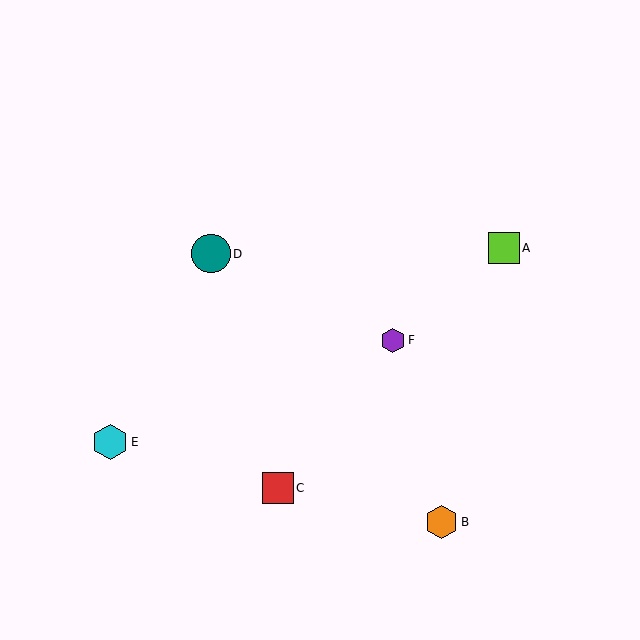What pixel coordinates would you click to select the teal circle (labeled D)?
Click at (211, 254) to select the teal circle D.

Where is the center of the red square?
The center of the red square is at (278, 488).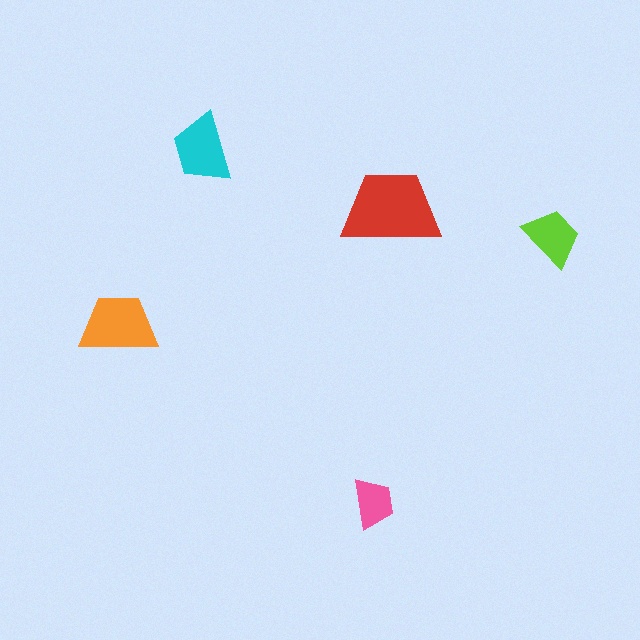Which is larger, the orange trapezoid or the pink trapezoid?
The orange one.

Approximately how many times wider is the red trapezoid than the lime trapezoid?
About 1.5 times wider.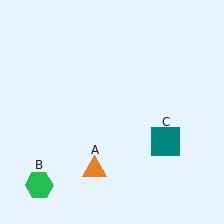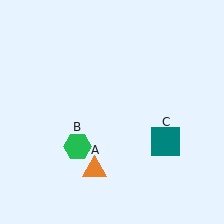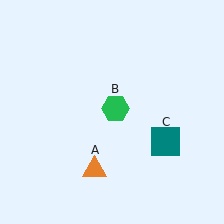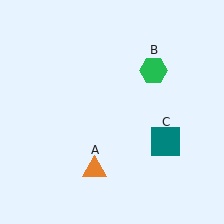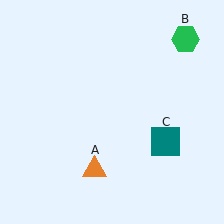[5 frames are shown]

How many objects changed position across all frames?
1 object changed position: green hexagon (object B).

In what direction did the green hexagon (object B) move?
The green hexagon (object B) moved up and to the right.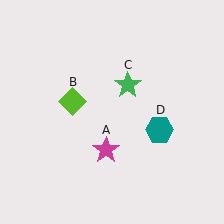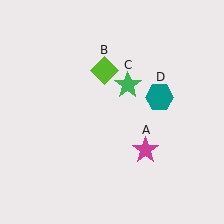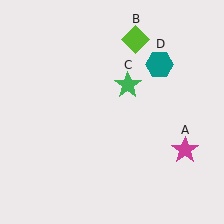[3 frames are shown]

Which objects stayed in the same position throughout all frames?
Green star (object C) remained stationary.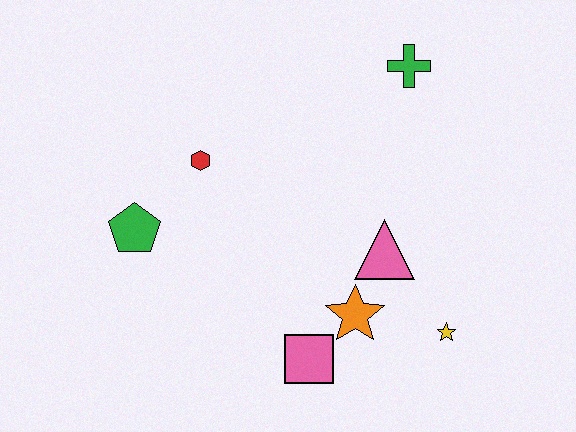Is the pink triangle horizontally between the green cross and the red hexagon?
Yes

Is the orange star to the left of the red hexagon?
No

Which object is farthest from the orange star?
The green cross is farthest from the orange star.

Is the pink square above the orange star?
No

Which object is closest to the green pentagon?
The red hexagon is closest to the green pentagon.